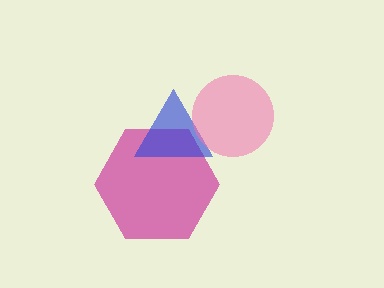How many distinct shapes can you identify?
There are 3 distinct shapes: a magenta hexagon, a blue triangle, a pink circle.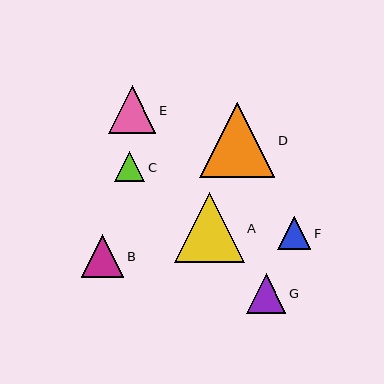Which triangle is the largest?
Triangle D is the largest with a size of approximately 75 pixels.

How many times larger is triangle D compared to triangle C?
Triangle D is approximately 2.5 times the size of triangle C.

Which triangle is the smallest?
Triangle C is the smallest with a size of approximately 30 pixels.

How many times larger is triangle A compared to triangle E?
Triangle A is approximately 1.5 times the size of triangle E.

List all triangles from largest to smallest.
From largest to smallest: D, A, E, B, G, F, C.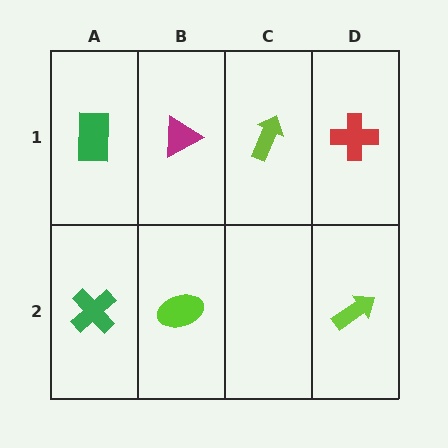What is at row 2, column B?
A lime ellipse.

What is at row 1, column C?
A lime arrow.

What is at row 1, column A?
A green rectangle.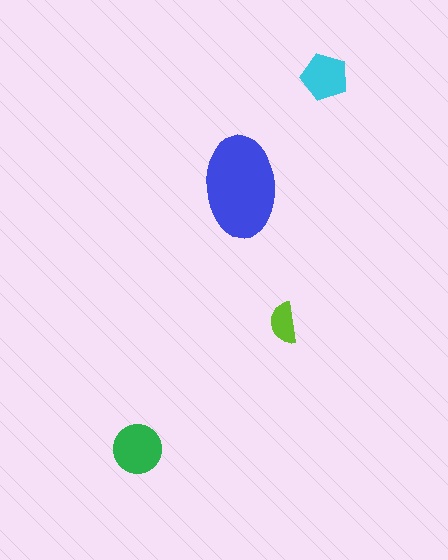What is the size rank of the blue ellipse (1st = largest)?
1st.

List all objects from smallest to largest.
The lime semicircle, the cyan pentagon, the green circle, the blue ellipse.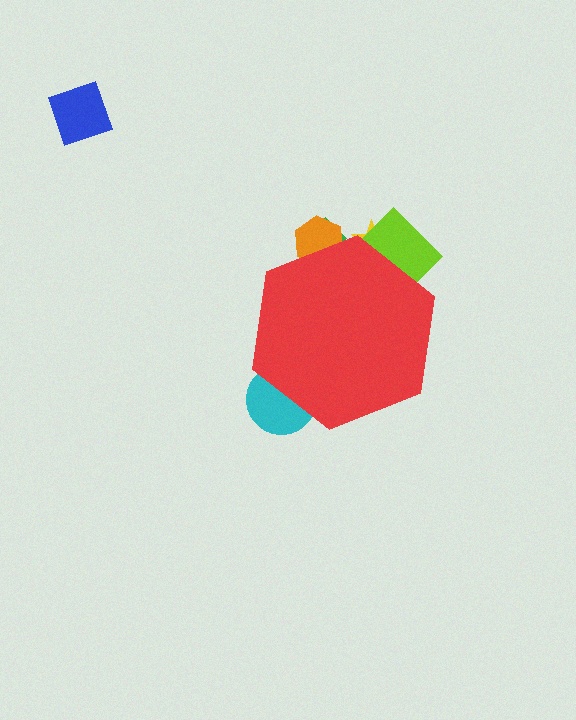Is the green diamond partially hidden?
Yes, the green diamond is partially hidden behind the red hexagon.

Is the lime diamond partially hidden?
Yes, the lime diamond is partially hidden behind the red hexagon.